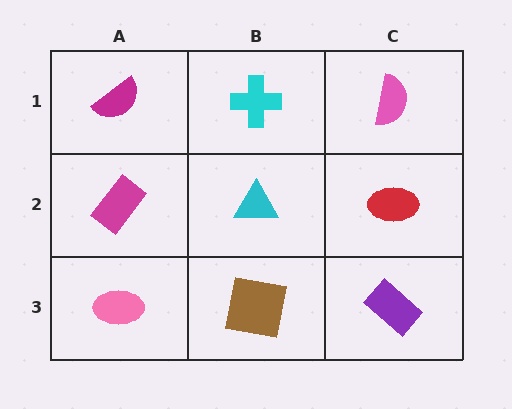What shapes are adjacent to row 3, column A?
A magenta rectangle (row 2, column A), a brown square (row 3, column B).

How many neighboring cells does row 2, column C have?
3.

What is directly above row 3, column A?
A magenta rectangle.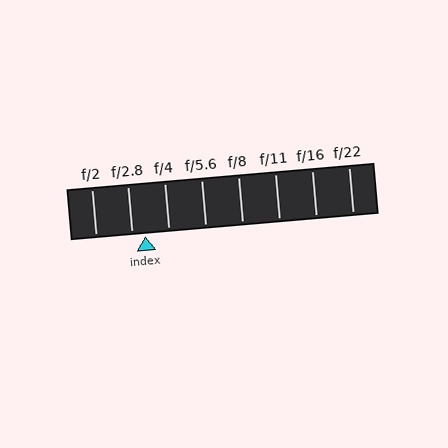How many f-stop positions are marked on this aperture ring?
There are 8 f-stop positions marked.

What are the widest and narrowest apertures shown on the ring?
The widest aperture shown is f/2 and the narrowest is f/22.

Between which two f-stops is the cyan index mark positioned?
The index mark is between f/2.8 and f/4.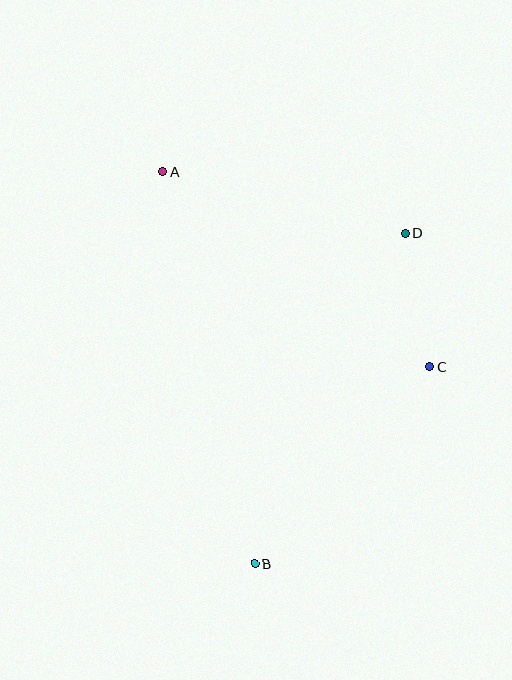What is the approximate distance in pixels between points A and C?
The distance between A and C is approximately 331 pixels.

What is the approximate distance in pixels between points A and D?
The distance between A and D is approximately 250 pixels.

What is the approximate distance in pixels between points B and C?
The distance between B and C is approximately 263 pixels.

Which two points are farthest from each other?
Points A and B are farthest from each other.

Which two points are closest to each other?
Points C and D are closest to each other.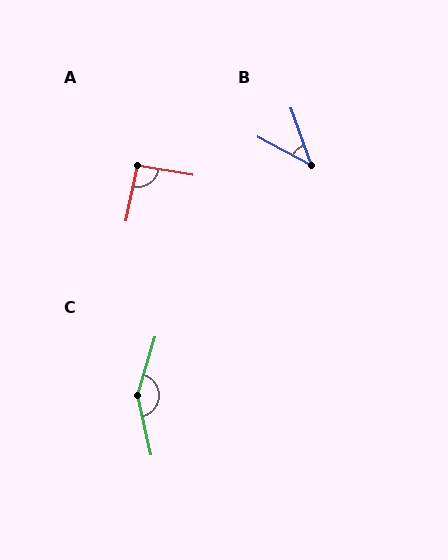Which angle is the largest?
C, at approximately 150 degrees.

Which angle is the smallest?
B, at approximately 42 degrees.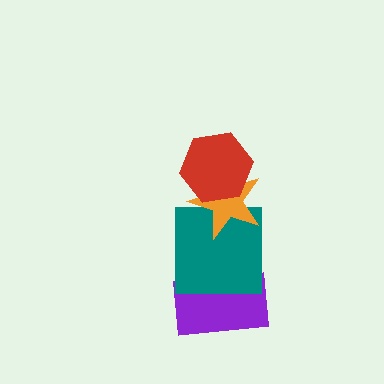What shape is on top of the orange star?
The red hexagon is on top of the orange star.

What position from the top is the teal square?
The teal square is 3rd from the top.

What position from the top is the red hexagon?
The red hexagon is 1st from the top.